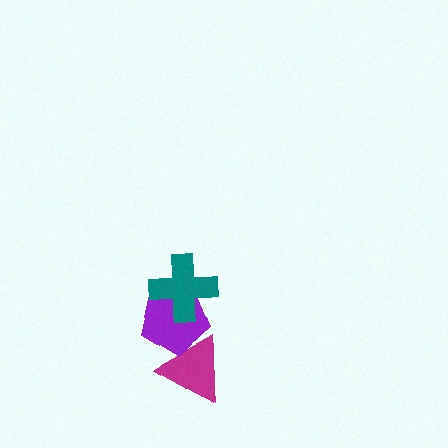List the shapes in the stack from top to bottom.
From top to bottom: the teal cross, the purple pentagon, the magenta triangle.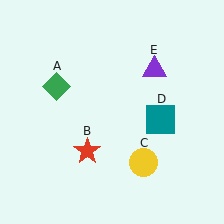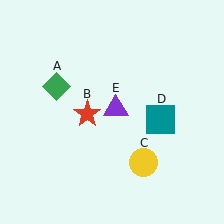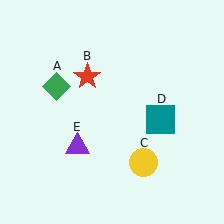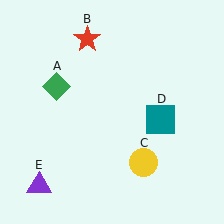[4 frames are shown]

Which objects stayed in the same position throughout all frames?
Green diamond (object A) and yellow circle (object C) and teal square (object D) remained stationary.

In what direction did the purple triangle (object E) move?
The purple triangle (object E) moved down and to the left.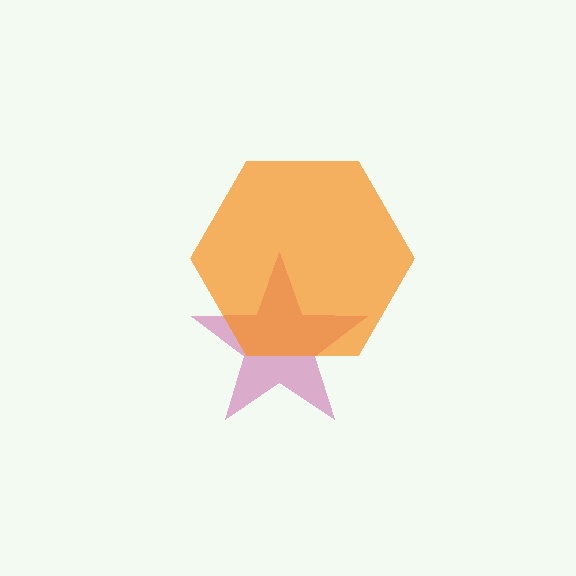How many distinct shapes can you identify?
There are 2 distinct shapes: a magenta star, an orange hexagon.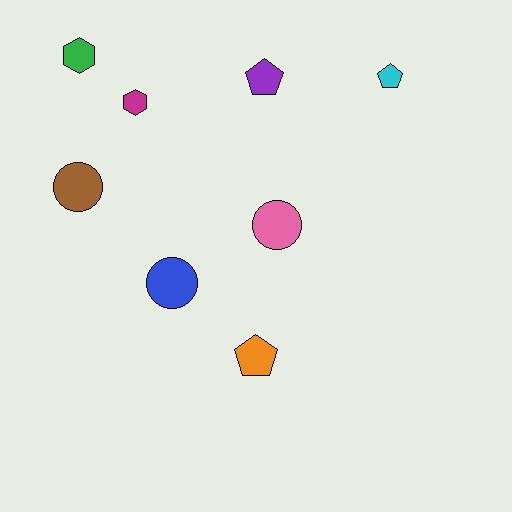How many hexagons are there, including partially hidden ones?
There are 2 hexagons.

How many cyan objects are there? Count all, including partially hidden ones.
There is 1 cyan object.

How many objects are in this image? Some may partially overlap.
There are 8 objects.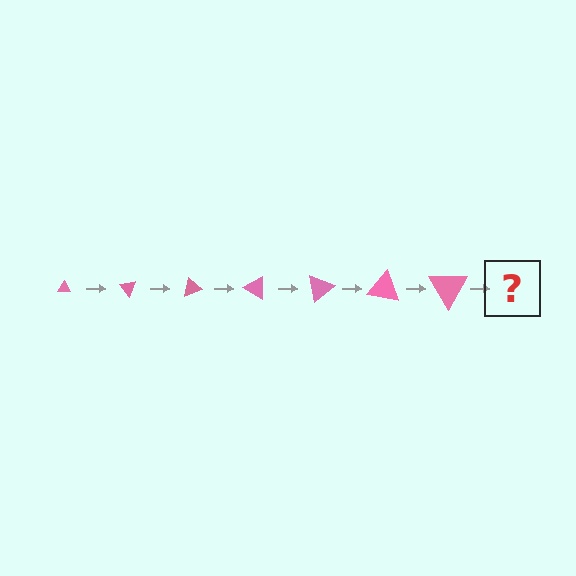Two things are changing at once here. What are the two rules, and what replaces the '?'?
The two rules are that the triangle grows larger each step and it rotates 50 degrees each step. The '?' should be a triangle, larger than the previous one and rotated 350 degrees from the start.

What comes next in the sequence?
The next element should be a triangle, larger than the previous one and rotated 350 degrees from the start.